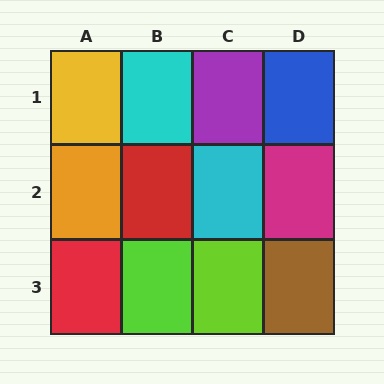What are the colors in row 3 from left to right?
Red, lime, lime, brown.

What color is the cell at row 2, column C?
Cyan.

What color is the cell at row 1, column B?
Cyan.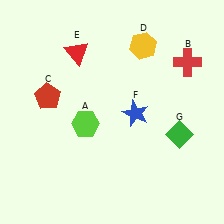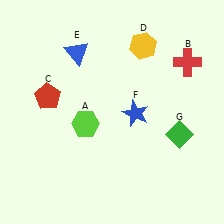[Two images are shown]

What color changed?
The triangle (E) changed from red in Image 1 to blue in Image 2.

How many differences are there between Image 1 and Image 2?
There is 1 difference between the two images.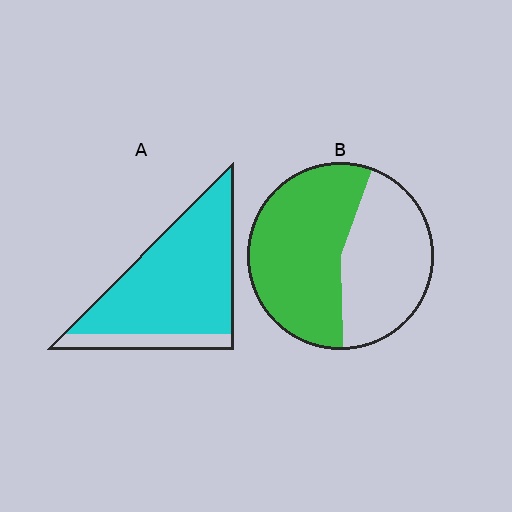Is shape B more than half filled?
Yes.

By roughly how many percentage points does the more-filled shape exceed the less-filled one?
By roughly 30 percentage points (A over B).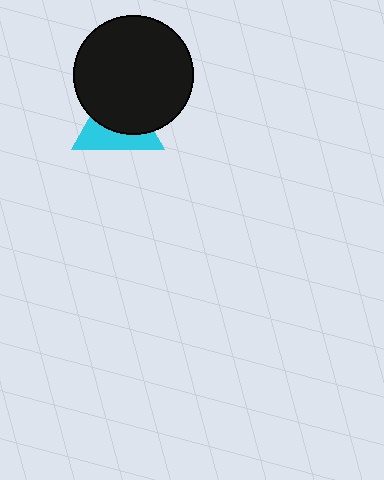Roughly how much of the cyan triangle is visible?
A small part of it is visible (roughly 42%).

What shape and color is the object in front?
The object in front is a black circle.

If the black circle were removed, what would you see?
You would see the complete cyan triangle.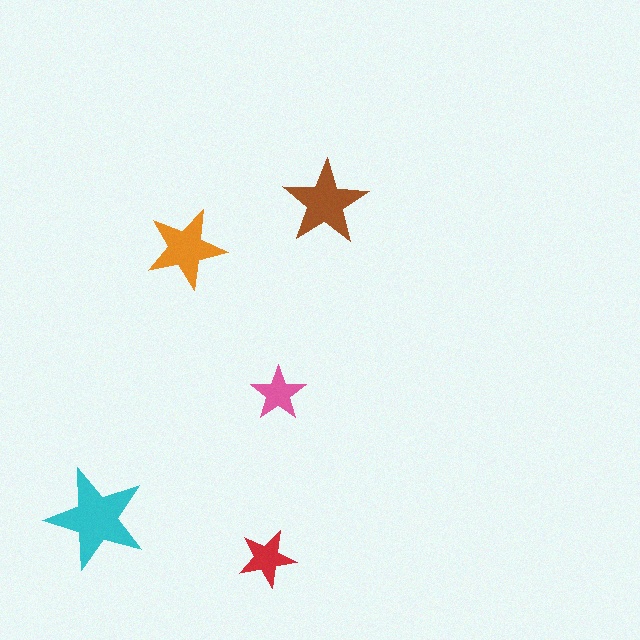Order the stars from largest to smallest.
the cyan one, the brown one, the orange one, the red one, the pink one.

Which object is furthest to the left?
The cyan star is leftmost.